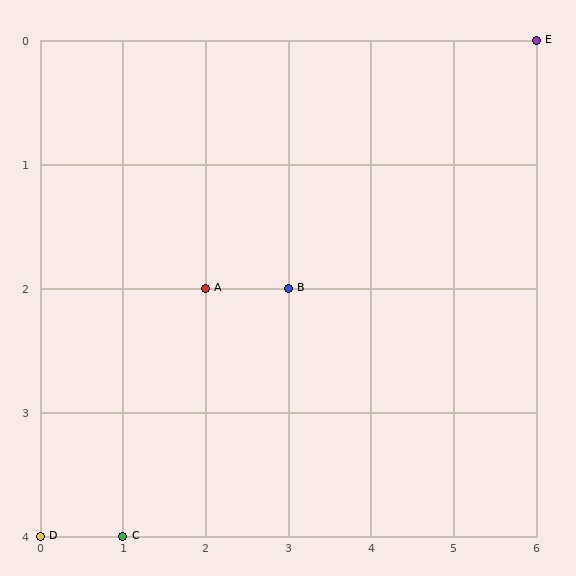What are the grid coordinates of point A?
Point A is at grid coordinates (2, 2).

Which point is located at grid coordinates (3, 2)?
Point B is at (3, 2).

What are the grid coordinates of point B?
Point B is at grid coordinates (3, 2).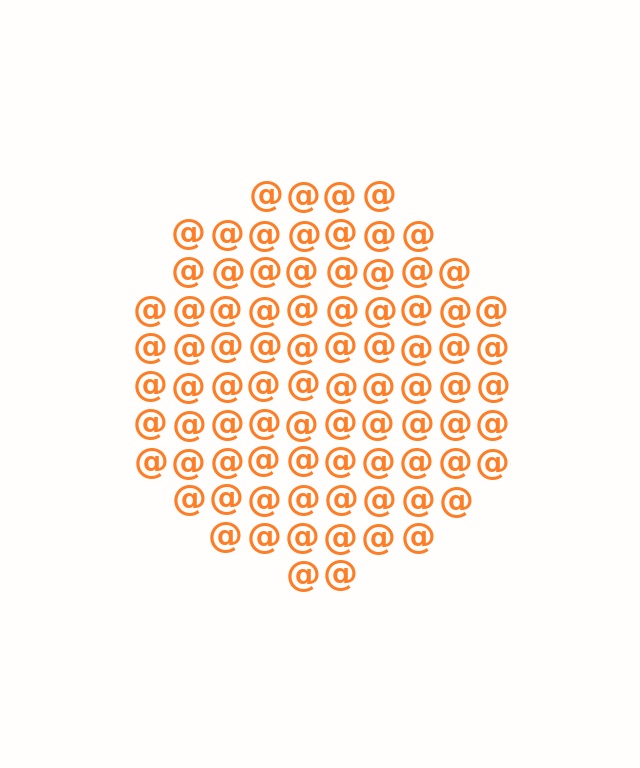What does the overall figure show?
The overall figure shows a circle.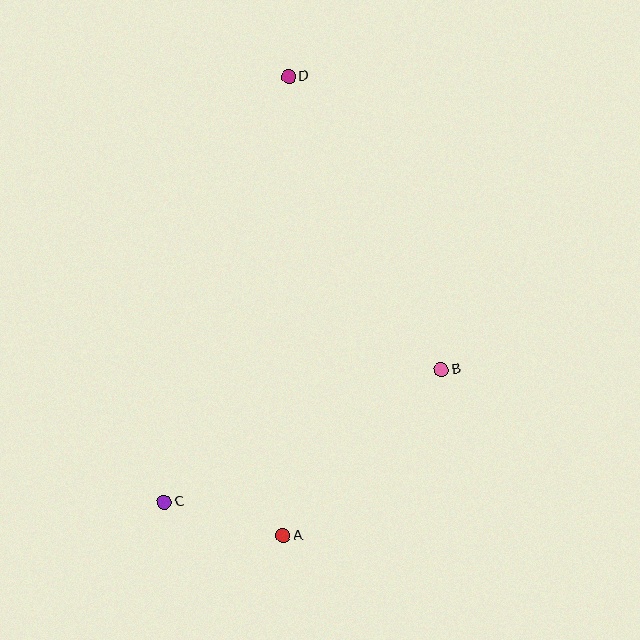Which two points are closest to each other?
Points A and C are closest to each other.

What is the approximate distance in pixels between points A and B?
The distance between A and B is approximately 230 pixels.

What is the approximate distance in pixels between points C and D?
The distance between C and D is approximately 443 pixels.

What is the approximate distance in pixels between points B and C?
The distance between B and C is approximately 307 pixels.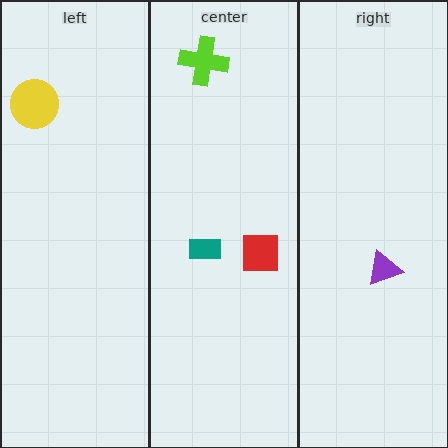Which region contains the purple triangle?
The right region.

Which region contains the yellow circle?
The left region.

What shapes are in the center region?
The teal rectangle, the red square, the lime cross.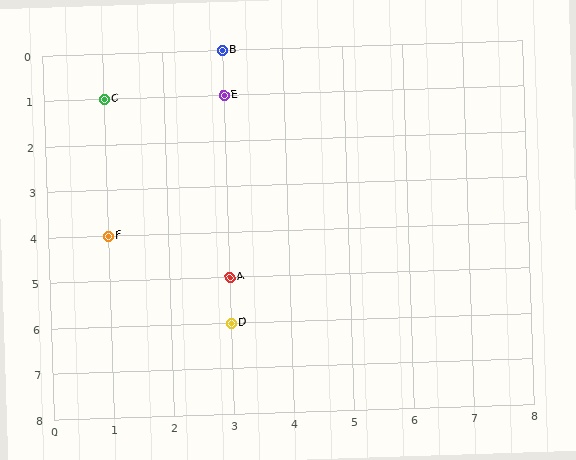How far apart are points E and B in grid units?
Points E and B are 1 row apart.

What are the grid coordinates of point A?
Point A is at grid coordinates (3, 5).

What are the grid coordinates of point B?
Point B is at grid coordinates (3, 0).